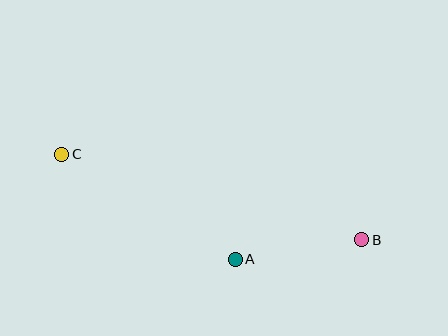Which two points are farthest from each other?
Points B and C are farthest from each other.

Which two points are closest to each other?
Points A and B are closest to each other.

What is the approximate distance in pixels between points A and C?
The distance between A and C is approximately 203 pixels.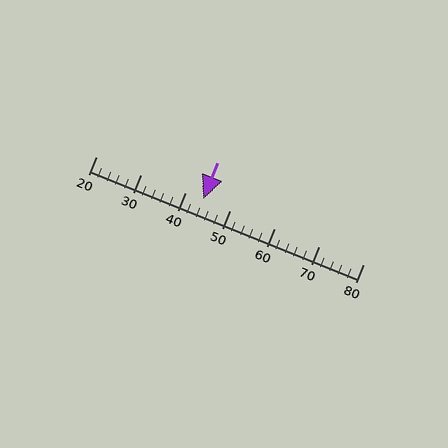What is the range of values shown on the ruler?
The ruler shows values from 20 to 80.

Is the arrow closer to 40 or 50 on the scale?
The arrow is closer to 40.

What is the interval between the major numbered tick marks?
The major tick marks are spaced 10 units apart.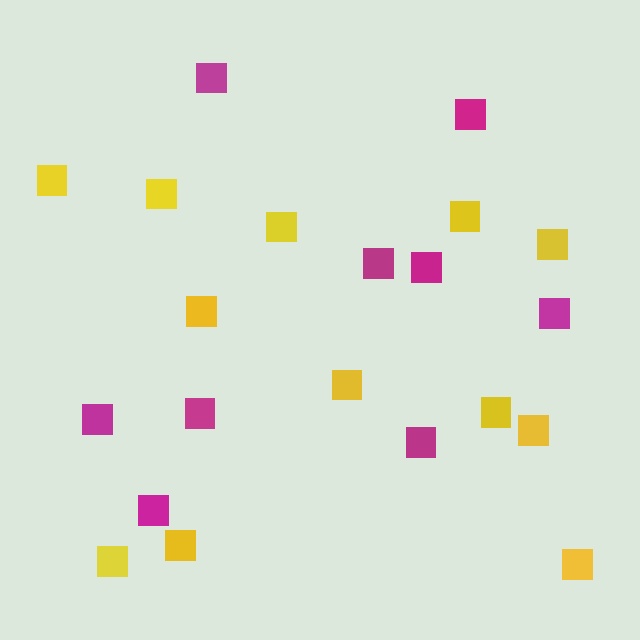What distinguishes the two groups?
There are 2 groups: one group of magenta squares (9) and one group of yellow squares (12).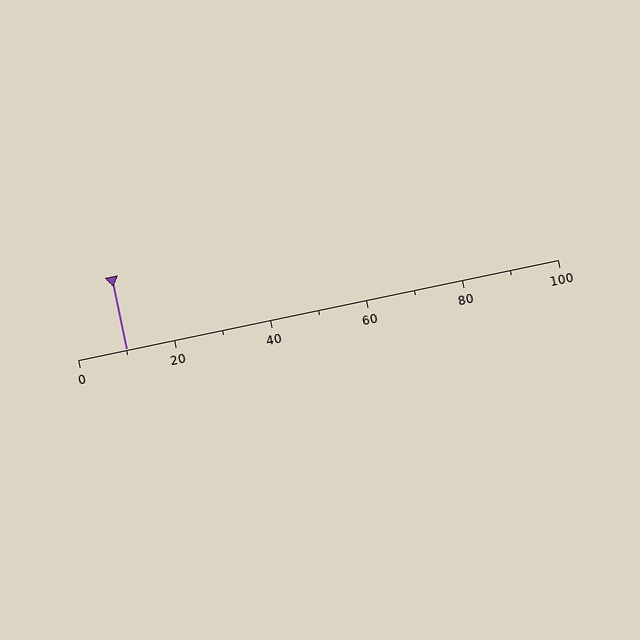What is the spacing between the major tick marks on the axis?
The major ticks are spaced 20 apart.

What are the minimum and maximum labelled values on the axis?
The axis runs from 0 to 100.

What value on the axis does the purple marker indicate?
The marker indicates approximately 10.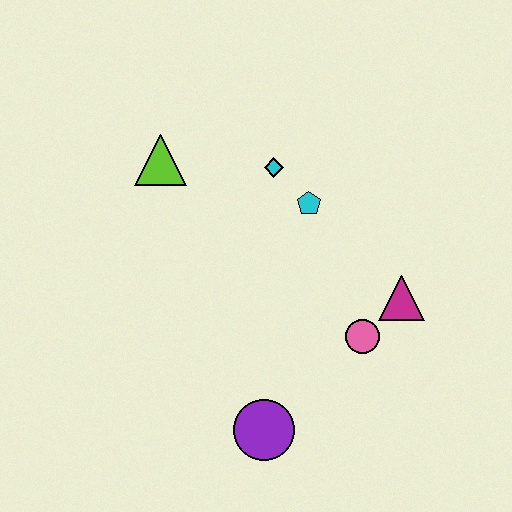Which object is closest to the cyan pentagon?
The cyan diamond is closest to the cyan pentagon.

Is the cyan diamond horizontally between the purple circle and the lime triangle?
No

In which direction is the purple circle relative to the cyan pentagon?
The purple circle is below the cyan pentagon.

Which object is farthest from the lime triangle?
The purple circle is farthest from the lime triangle.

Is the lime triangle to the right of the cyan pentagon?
No